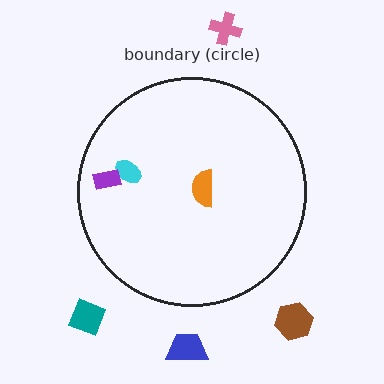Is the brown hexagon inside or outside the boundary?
Outside.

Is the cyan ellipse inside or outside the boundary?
Inside.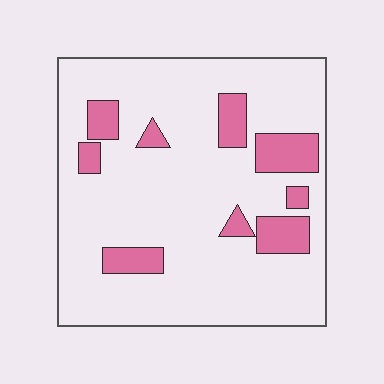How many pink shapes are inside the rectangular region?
9.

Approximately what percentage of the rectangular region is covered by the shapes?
Approximately 15%.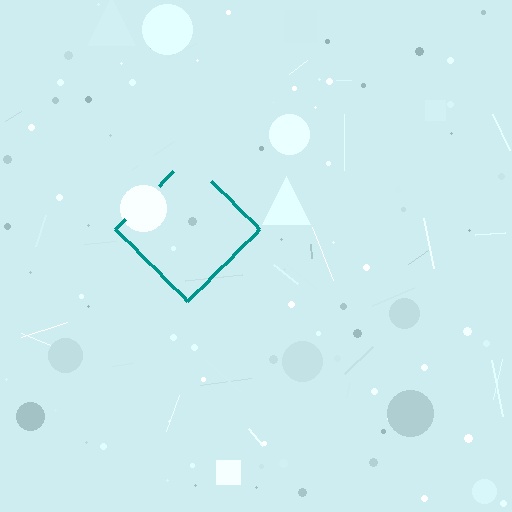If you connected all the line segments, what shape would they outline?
They would outline a diamond.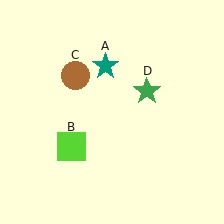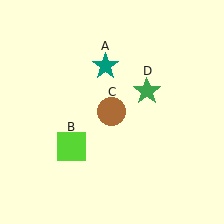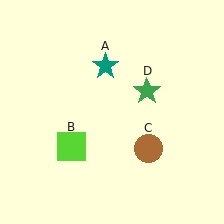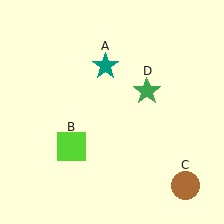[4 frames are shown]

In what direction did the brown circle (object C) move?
The brown circle (object C) moved down and to the right.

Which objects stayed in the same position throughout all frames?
Teal star (object A) and lime square (object B) and green star (object D) remained stationary.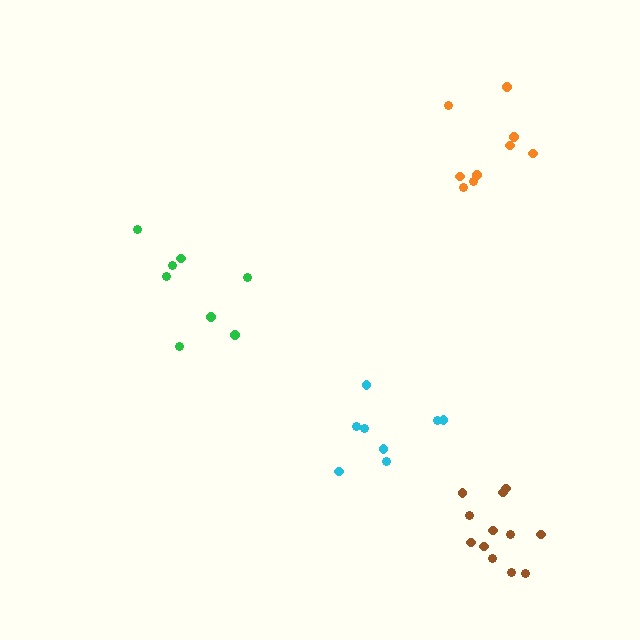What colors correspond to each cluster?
The clusters are colored: green, brown, orange, cyan.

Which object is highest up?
The orange cluster is topmost.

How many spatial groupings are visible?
There are 4 spatial groupings.